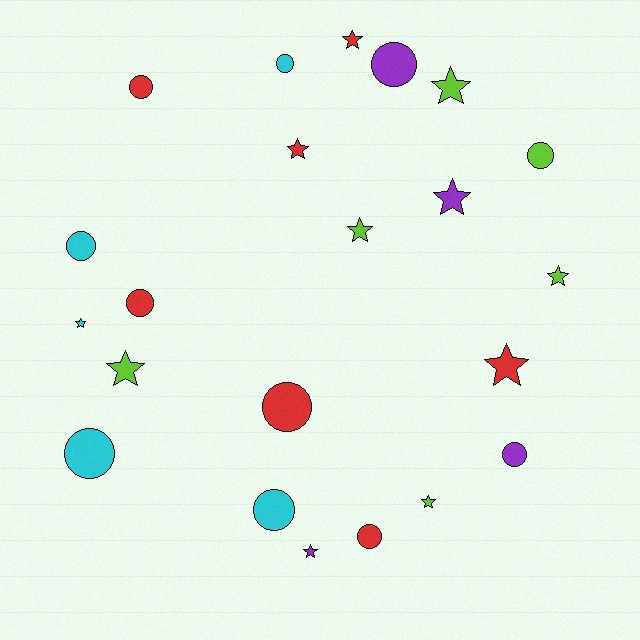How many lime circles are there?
There is 1 lime circle.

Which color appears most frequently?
Red, with 7 objects.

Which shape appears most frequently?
Star, with 11 objects.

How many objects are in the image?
There are 22 objects.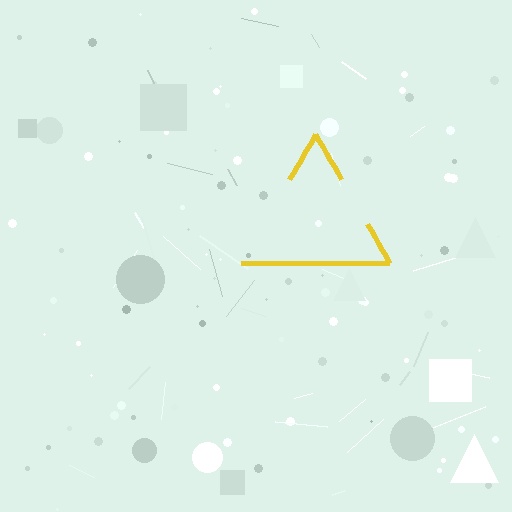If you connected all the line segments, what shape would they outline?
They would outline a triangle.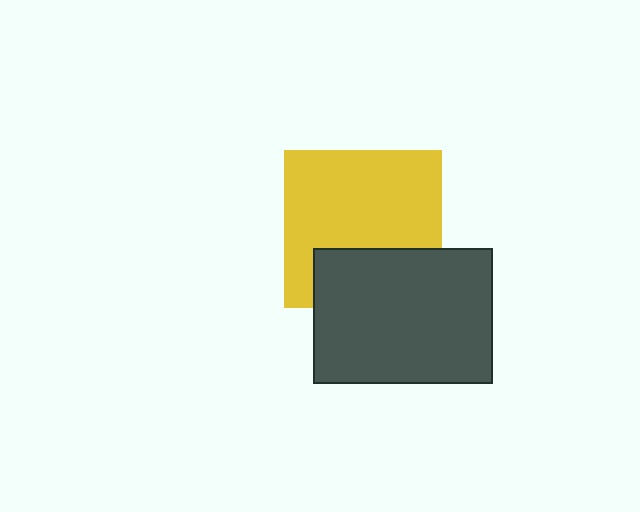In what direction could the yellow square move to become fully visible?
The yellow square could move up. That would shift it out from behind the dark gray rectangle entirely.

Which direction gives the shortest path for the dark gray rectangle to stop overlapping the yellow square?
Moving down gives the shortest separation.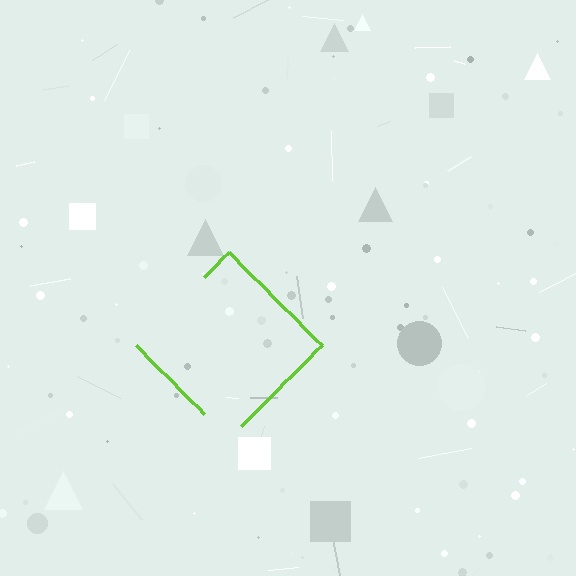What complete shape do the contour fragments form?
The contour fragments form a diamond.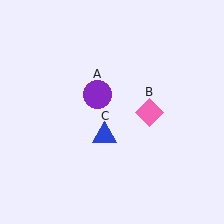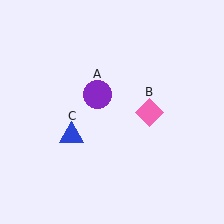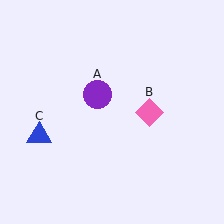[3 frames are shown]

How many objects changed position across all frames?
1 object changed position: blue triangle (object C).